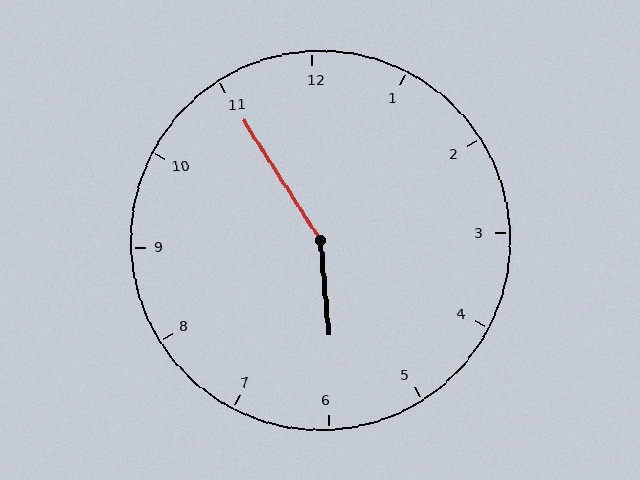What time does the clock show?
5:55.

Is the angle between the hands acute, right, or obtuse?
It is obtuse.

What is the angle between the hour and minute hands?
Approximately 152 degrees.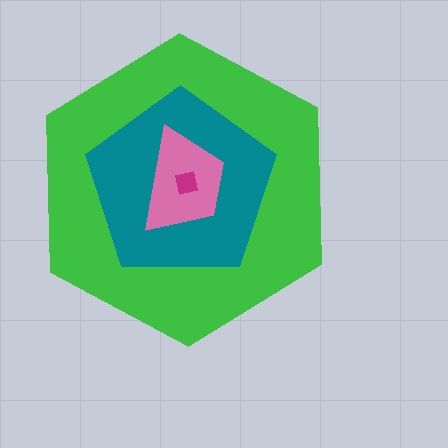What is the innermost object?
The magenta square.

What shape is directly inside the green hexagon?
The teal pentagon.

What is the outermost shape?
The green hexagon.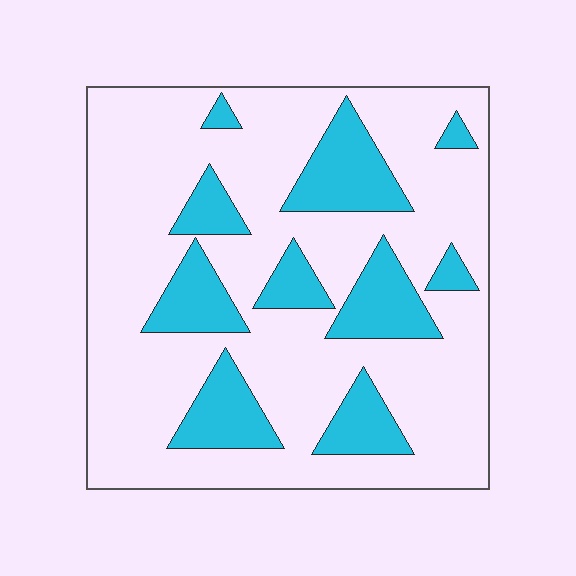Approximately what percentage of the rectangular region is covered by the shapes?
Approximately 25%.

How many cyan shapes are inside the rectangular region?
10.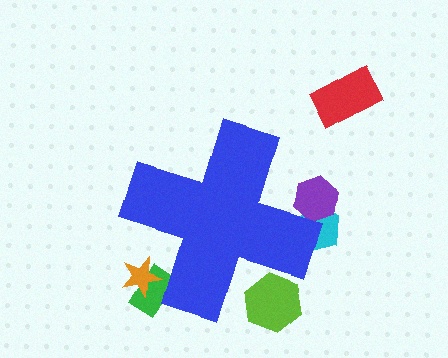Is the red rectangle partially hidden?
No, the red rectangle is fully visible.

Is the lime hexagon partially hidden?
Yes, the lime hexagon is partially hidden behind the blue cross.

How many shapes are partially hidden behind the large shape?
5 shapes are partially hidden.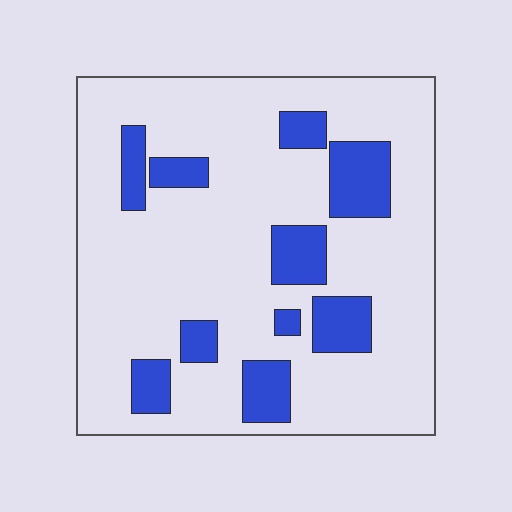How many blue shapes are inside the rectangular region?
10.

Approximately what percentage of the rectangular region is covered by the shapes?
Approximately 20%.